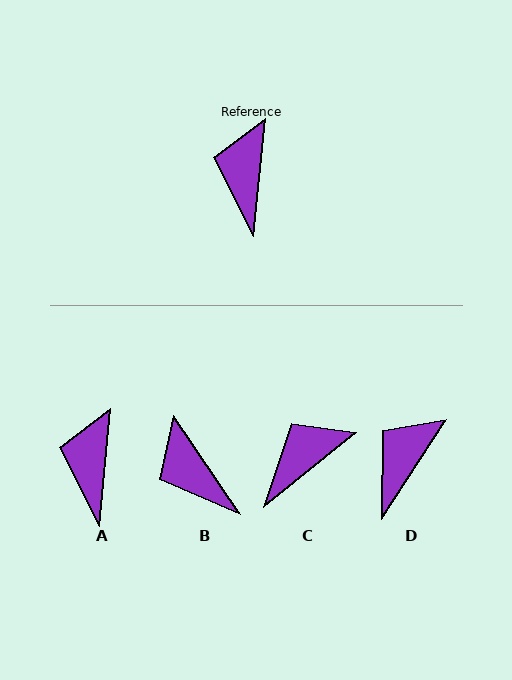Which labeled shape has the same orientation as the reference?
A.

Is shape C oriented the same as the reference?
No, it is off by about 45 degrees.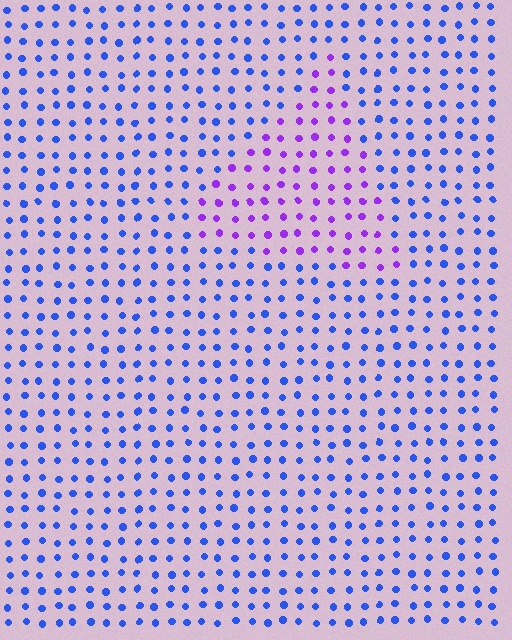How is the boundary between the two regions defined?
The boundary is defined purely by a slight shift in hue (about 49 degrees). Spacing, size, and orientation are identical on both sides.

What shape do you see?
I see a triangle.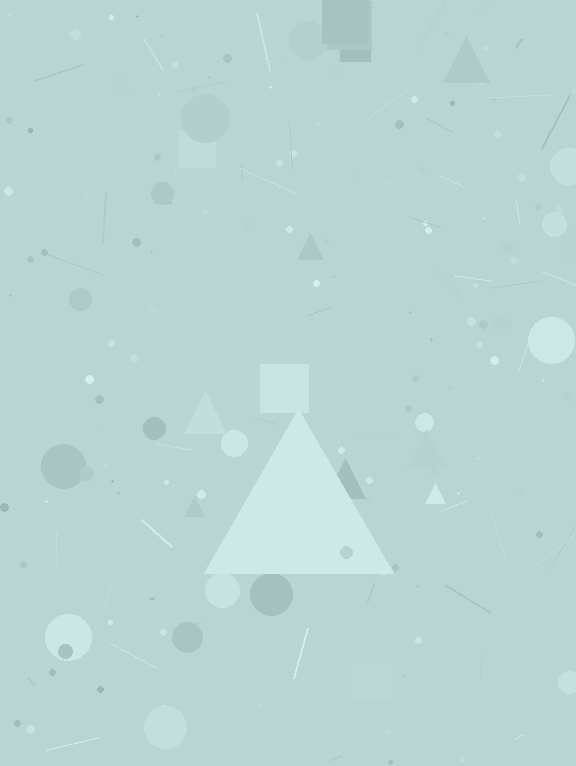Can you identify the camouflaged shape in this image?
The camouflaged shape is a triangle.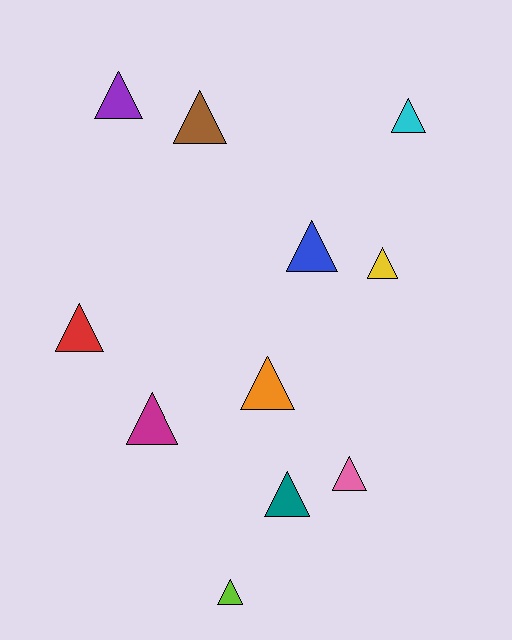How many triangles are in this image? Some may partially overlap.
There are 11 triangles.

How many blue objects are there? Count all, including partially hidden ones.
There is 1 blue object.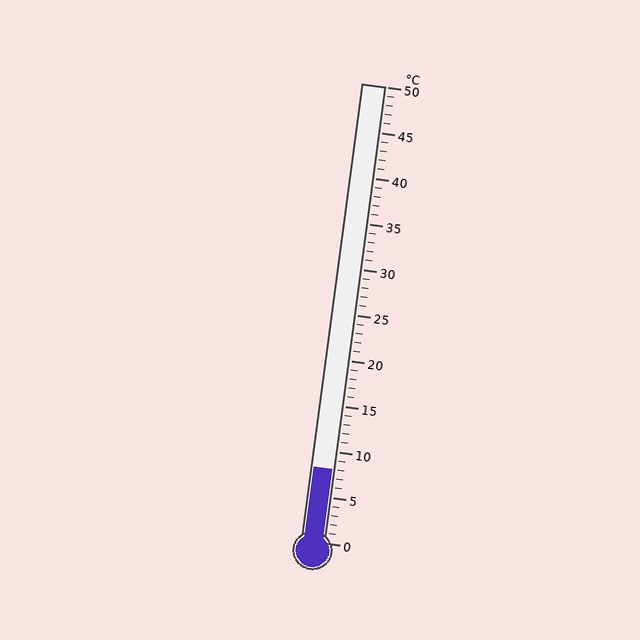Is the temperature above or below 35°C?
The temperature is below 35°C.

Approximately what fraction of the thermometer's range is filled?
The thermometer is filled to approximately 15% of its range.